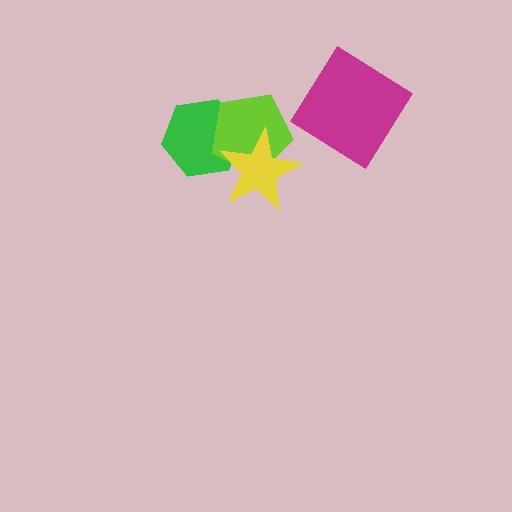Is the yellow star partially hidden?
No, no other shape covers it.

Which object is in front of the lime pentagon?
The yellow star is in front of the lime pentagon.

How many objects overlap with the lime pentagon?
2 objects overlap with the lime pentagon.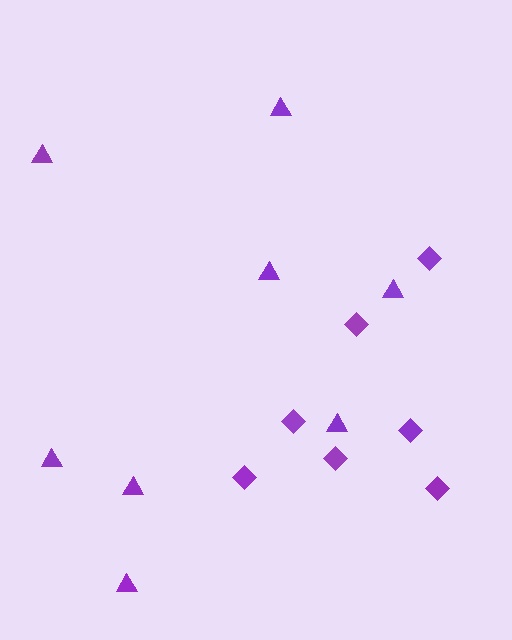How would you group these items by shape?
There are 2 groups: one group of diamonds (7) and one group of triangles (8).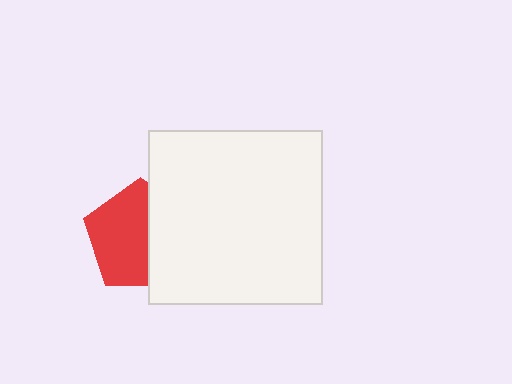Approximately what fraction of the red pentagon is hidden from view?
Roughly 41% of the red pentagon is hidden behind the white square.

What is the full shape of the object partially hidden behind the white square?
The partially hidden object is a red pentagon.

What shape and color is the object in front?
The object in front is a white square.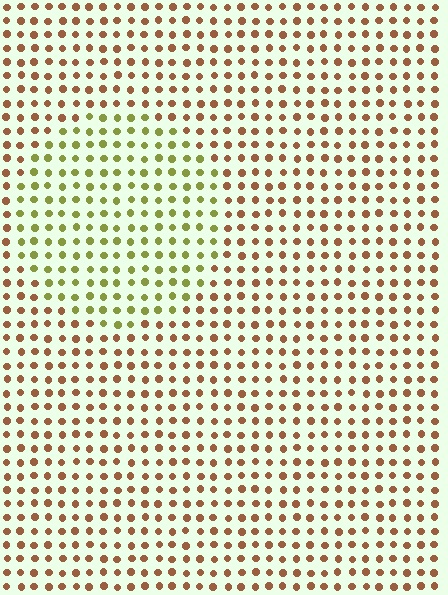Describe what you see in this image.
The image is filled with small brown elements in a uniform arrangement. A circle-shaped region is visible where the elements are tinted to a slightly different hue, forming a subtle color boundary.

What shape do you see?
I see a circle.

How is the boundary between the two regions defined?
The boundary is defined purely by a slight shift in hue (about 51 degrees). Spacing, size, and orientation are identical on both sides.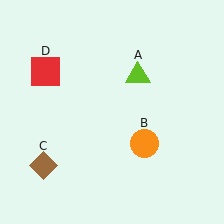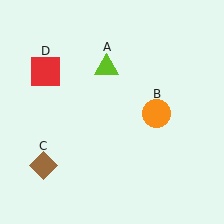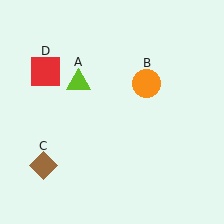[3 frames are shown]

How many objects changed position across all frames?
2 objects changed position: lime triangle (object A), orange circle (object B).